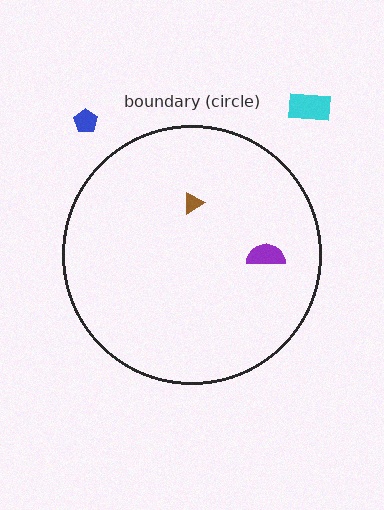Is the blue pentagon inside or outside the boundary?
Outside.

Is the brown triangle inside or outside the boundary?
Inside.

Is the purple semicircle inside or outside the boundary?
Inside.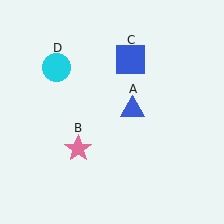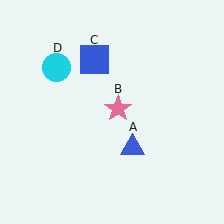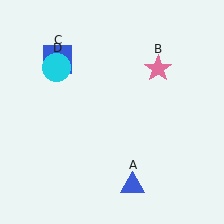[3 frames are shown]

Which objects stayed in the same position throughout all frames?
Cyan circle (object D) remained stationary.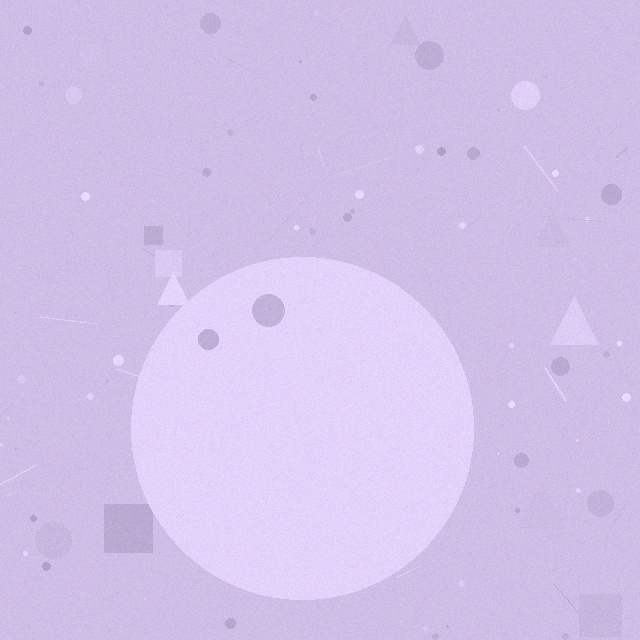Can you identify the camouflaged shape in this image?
The camouflaged shape is a circle.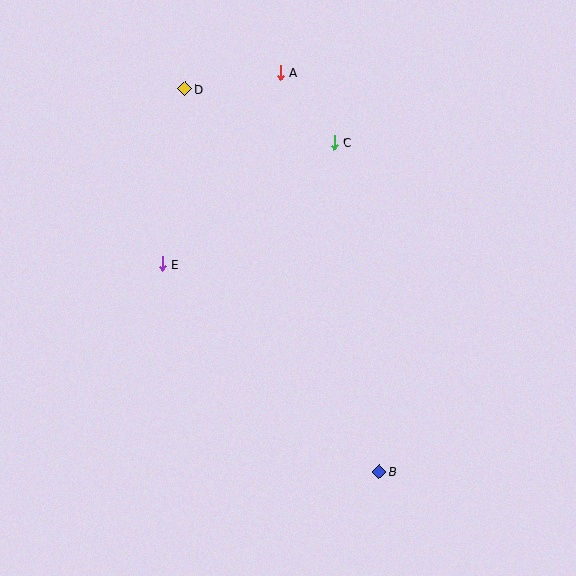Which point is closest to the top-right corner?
Point C is closest to the top-right corner.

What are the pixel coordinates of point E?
Point E is at (162, 264).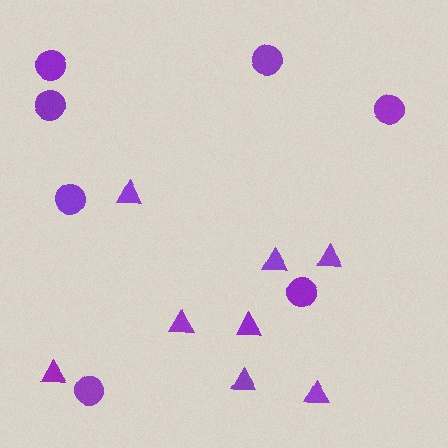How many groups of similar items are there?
There are 2 groups: one group of triangles (8) and one group of circles (7).